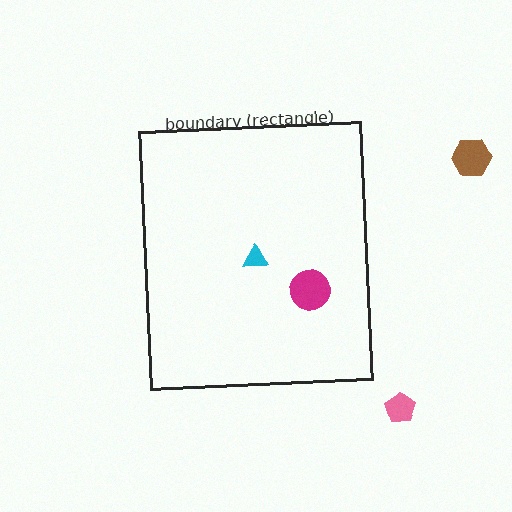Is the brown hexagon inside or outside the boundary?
Outside.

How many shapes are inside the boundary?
2 inside, 2 outside.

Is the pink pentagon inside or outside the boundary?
Outside.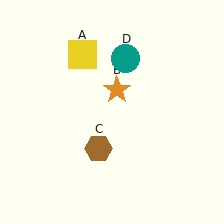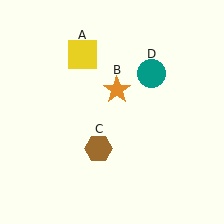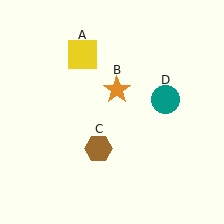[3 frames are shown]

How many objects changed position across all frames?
1 object changed position: teal circle (object D).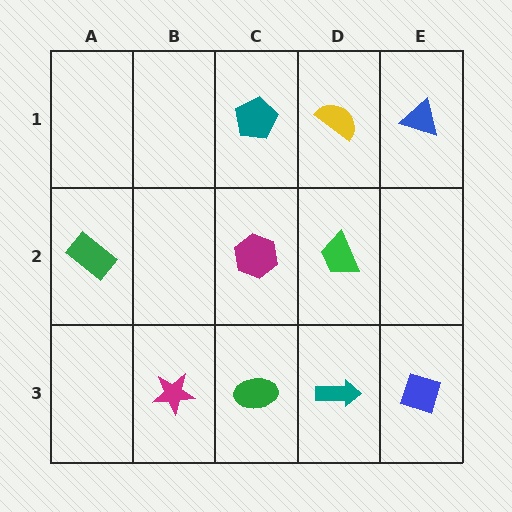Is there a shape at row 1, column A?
No, that cell is empty.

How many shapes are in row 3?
4 shapes.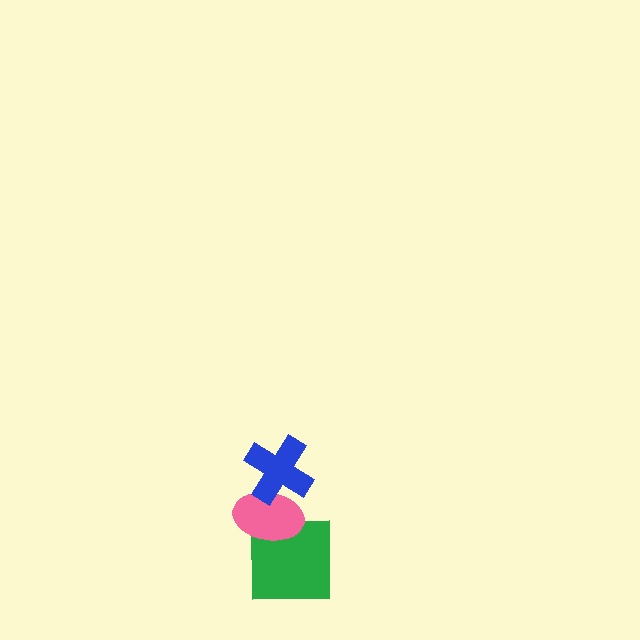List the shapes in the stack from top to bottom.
From top to bottom: the blue cross, the pink ellipse, the green square.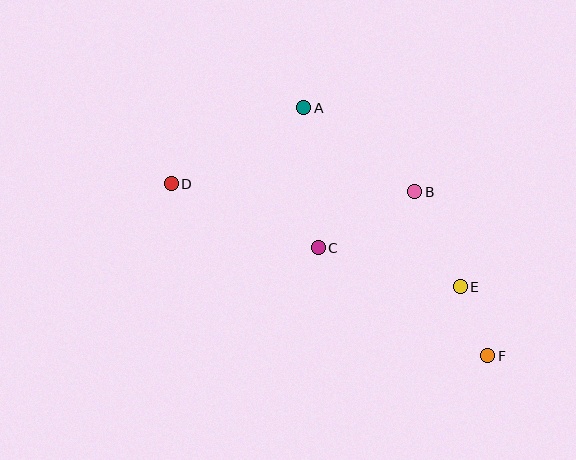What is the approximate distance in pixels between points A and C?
The distance between A and C is approximately 141 pixels.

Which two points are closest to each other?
Points E and F are closest to each other.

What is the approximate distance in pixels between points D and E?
The distance between D and E is approximately 307 pixels.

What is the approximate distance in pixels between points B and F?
The distance between B and F is approximately 179 pixels.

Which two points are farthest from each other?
Points D and F are farthest from each other.